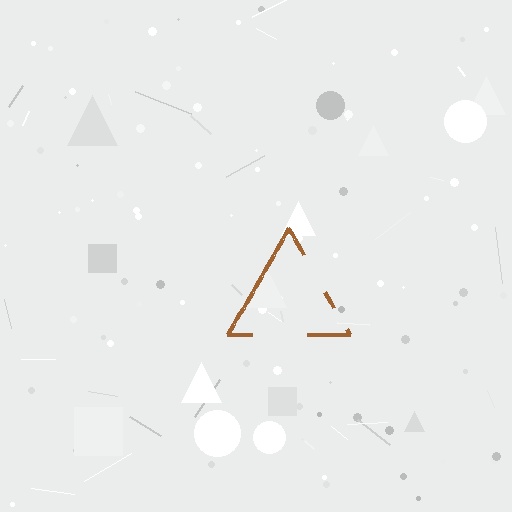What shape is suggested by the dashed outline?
The dashed outline suggests a triangle.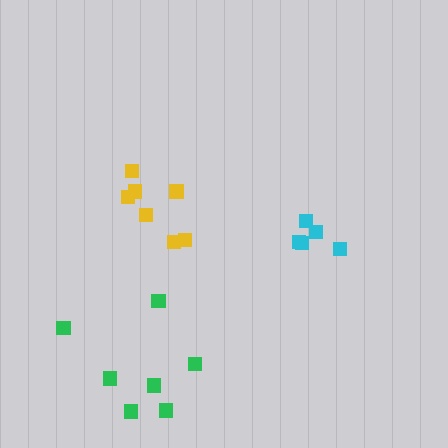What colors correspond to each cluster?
The clusters are colored: yellow, green, cyan.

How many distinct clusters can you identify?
There are 3 distinct clusters.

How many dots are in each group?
Group 1: 7 dots, Group 2: 7 dots, Group 3: 5 dots (19 total).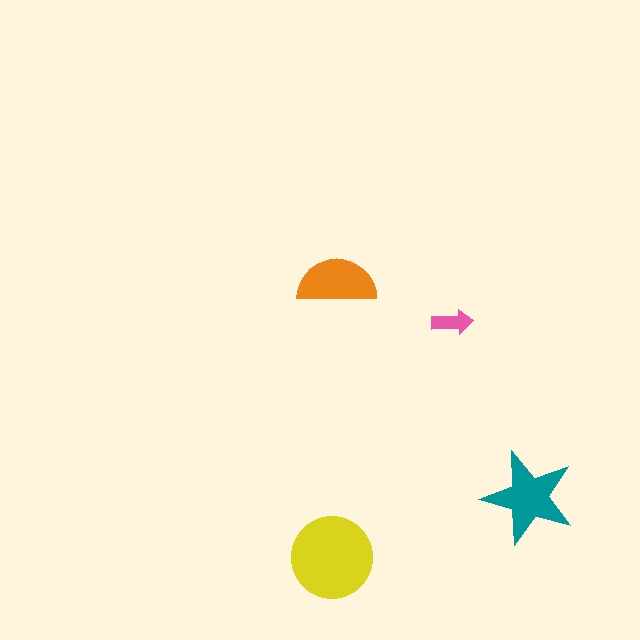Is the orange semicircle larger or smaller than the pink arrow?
Larger.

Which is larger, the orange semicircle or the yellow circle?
The yellow circle.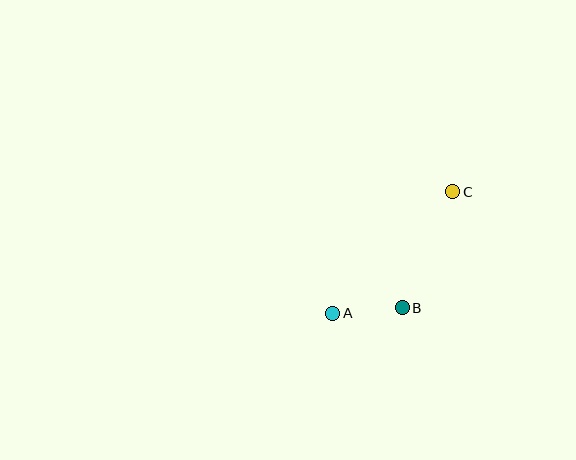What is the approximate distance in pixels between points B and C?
The distance between B and C is approximately 126 pixels.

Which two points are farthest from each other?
Points A and C are farthest from each other.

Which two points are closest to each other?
Points A and B are closest to each other.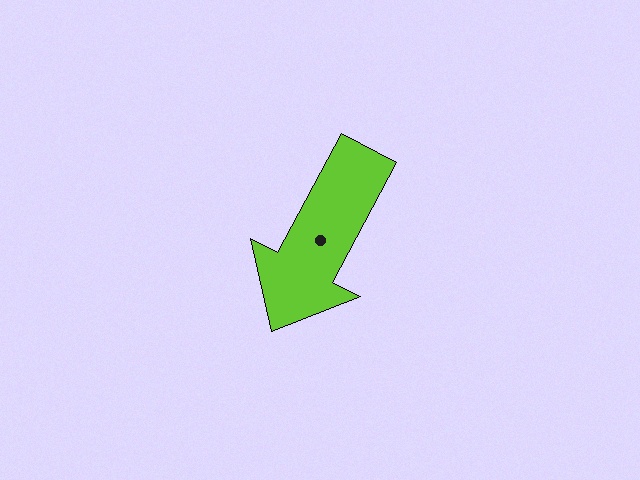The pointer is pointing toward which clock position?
Roughly 7 o'clock.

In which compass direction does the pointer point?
Southwest.